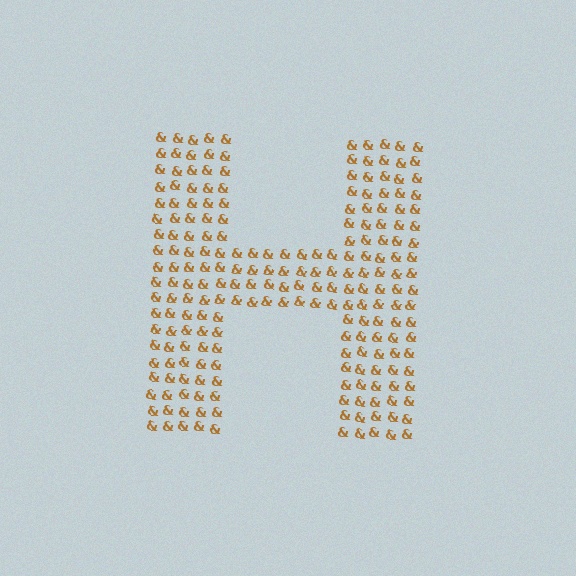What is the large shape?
The large shape is the letter H.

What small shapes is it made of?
It is made of small ampersands.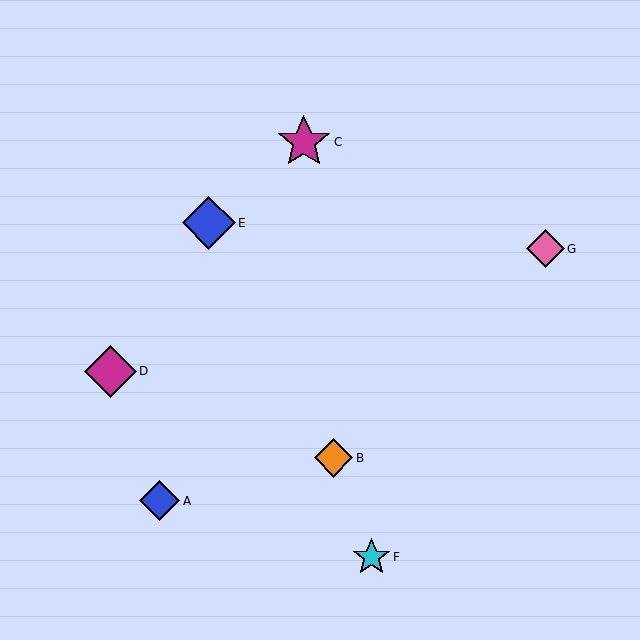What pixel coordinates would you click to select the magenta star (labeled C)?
Click at (304, 142) to select the magenta star C.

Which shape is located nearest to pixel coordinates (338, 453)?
The orange diamond (labeled B) at (334, 458) is nearest to that location.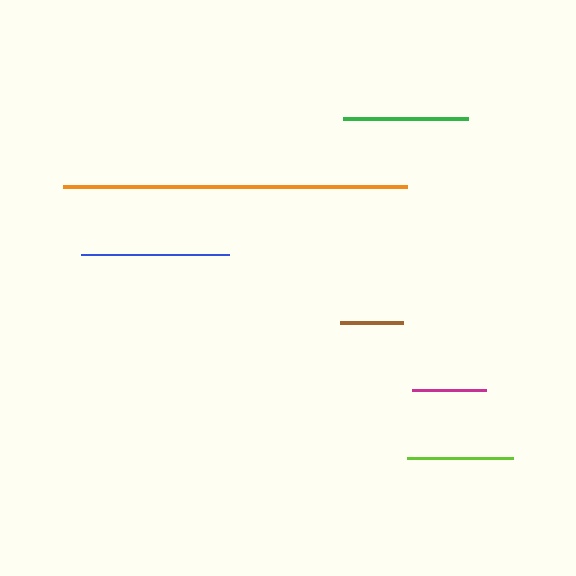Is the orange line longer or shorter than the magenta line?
The orange line is longer than the magenta line.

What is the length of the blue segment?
The blue segment is approximately 148 pixels long.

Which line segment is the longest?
The orange line is the longest at approximately 344 pixels.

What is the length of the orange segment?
The orange segment is approximately 344 pixels long.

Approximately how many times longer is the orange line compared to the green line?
The orange line is approximately 2.8 times the length of the green line.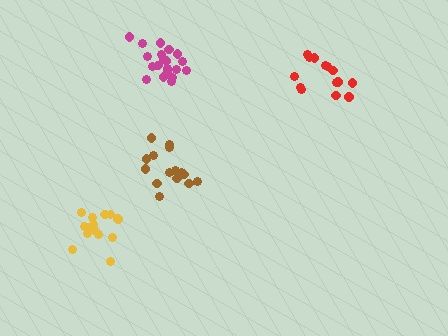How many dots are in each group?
Group 1: 14 dots, Group 2: 17 dots, Group 3: 14 dots, Group 4: 20 dots (65 total).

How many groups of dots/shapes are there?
There are 4 groups.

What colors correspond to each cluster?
The clusters are colored: red, brown, yellow, magenta.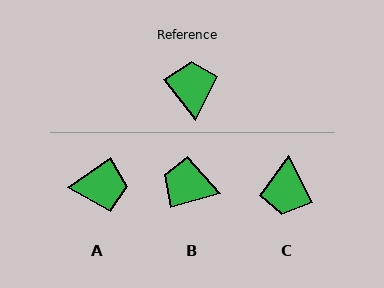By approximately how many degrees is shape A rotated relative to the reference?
Approximately 93 degrees clockwise.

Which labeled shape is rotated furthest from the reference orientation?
C, about 169 degrees away.